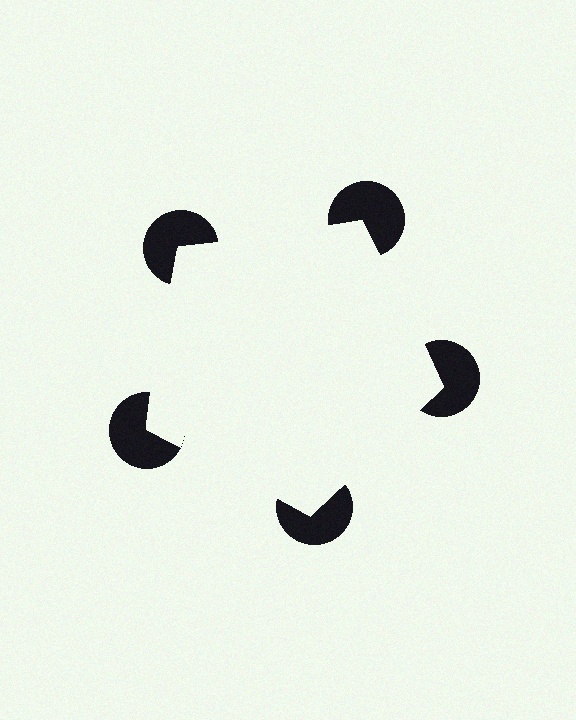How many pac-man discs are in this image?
There are 5 — one at each vertex of the illusory pentagon.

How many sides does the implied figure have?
5 sides.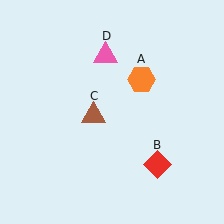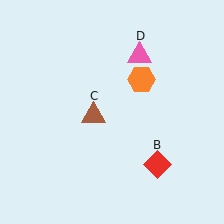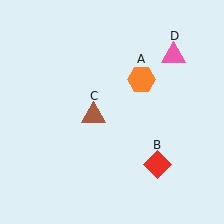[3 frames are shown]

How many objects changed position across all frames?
1 object changed position: pink triangle (object D).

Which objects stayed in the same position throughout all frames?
Orange hexagon (object A) and red diamond (object B) and brown triangle (object C) remained stationary.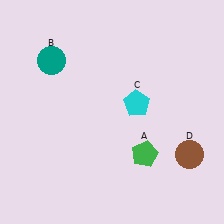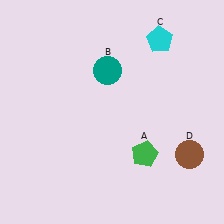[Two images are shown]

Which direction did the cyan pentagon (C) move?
The cyan pentagon (C) moved up.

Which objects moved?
The objects that moved are: the teal circle (B), the cyan pentagon (C).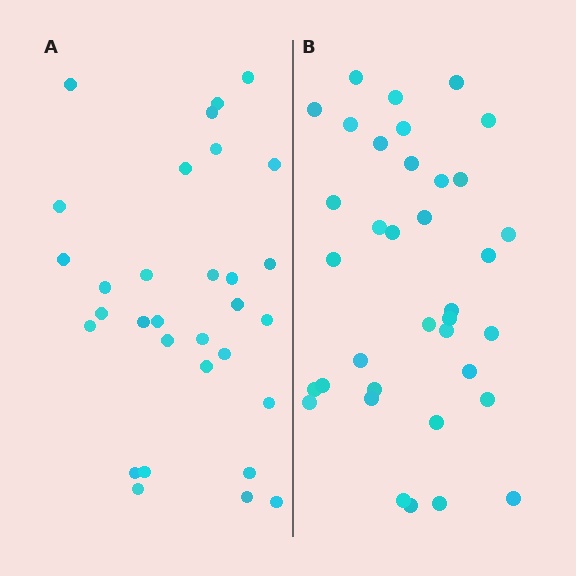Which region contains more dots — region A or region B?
Region B (the right region) has more dots.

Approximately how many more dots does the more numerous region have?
Region B has about 5 more dots than region A.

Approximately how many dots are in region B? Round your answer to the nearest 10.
About 40 dots. (The exact count is 36, which rounds to 40.)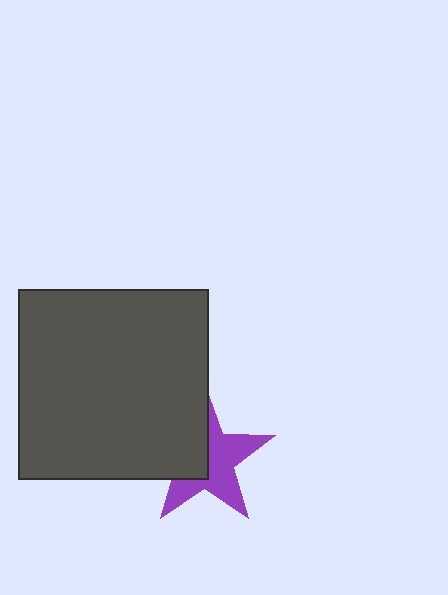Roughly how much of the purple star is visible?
About half of it is visible (roughly 56%).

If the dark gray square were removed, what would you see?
You would see the complete purple star.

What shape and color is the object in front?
The object in front is a dark gray square.